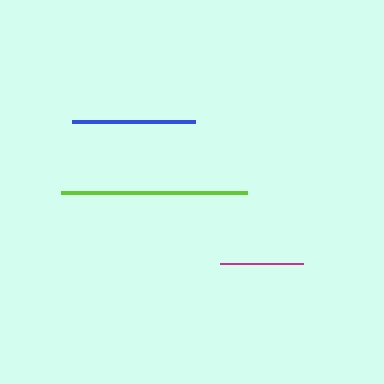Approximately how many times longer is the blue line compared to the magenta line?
The blue line is approximately 1.5 times the length of the magenta line.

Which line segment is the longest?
The lime line is the longest at approximately 185 pixels.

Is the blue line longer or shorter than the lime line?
The lime line is longer than the blue line.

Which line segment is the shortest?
The magenta line is the shortest at approximately 83 pixels.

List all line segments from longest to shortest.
From longest to shortest: lime, blue, magenta.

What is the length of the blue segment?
The blue segment is approximately 124 pixels long.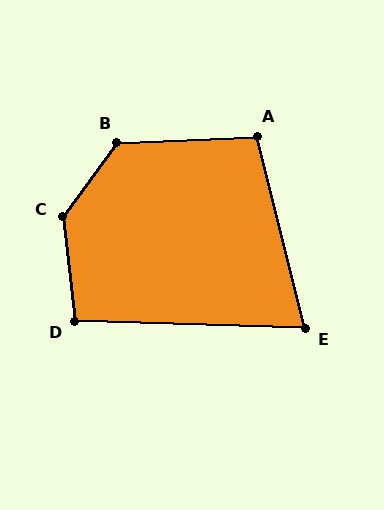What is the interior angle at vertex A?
Approximately 102 degrees (obtuse).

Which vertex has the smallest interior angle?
E, at approximately 74 degrees.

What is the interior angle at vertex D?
Approximately 98 degrees (obtuse).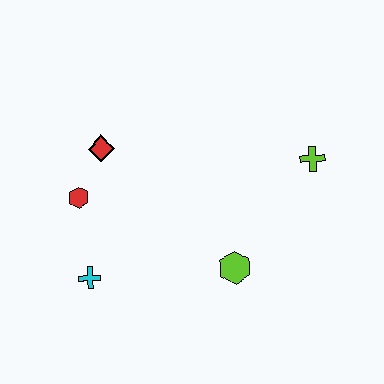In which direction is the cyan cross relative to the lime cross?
The cyan cross is to the left of the lime cross.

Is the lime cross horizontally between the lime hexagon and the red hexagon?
No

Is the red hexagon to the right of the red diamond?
No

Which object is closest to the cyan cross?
The red hexagon is closest to the cyan cross.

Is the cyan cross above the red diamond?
No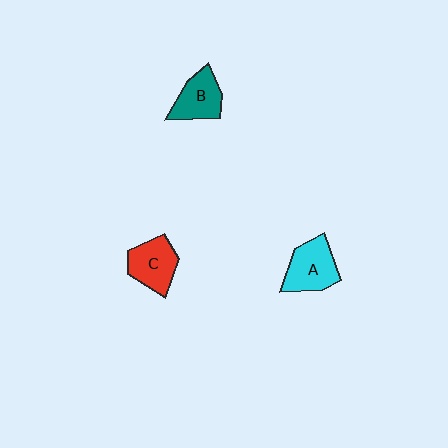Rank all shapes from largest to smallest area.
From largest to smallest: A (cyan), C (red), B (teal).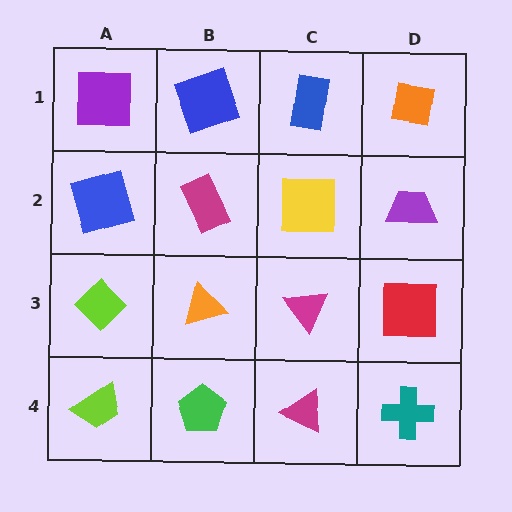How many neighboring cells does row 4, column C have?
3.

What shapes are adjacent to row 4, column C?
A magenta triangle (row 3, column C), a green pentagon (row 4, column B), a teal cross (row 4, column D).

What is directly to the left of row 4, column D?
A magenta triangle.